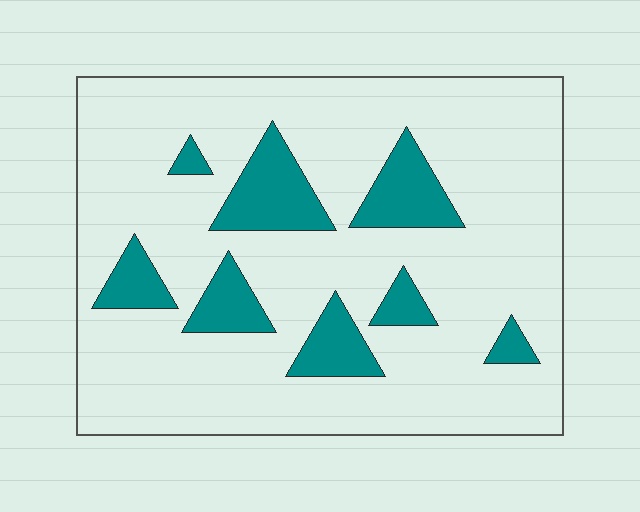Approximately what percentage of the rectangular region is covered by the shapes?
Approximately 15%.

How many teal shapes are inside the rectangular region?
8.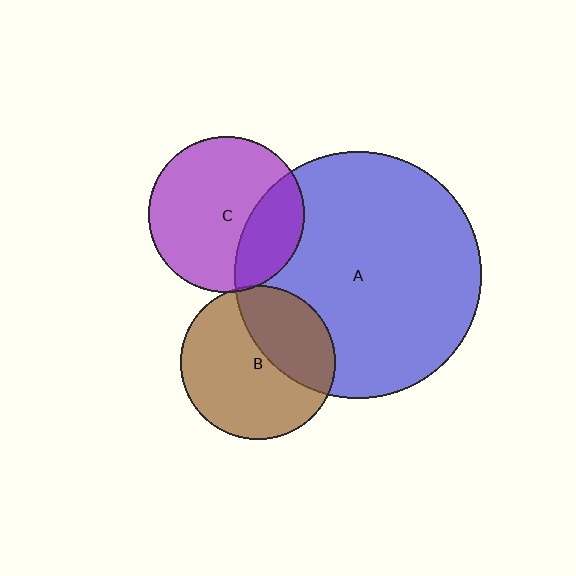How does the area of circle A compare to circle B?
Approximately 2.5 times.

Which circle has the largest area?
Circle A (blue).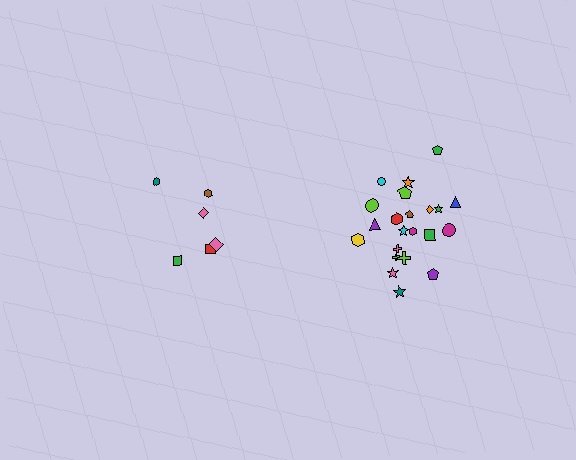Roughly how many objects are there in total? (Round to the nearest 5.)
Roughly 30 objects in total.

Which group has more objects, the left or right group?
The right group.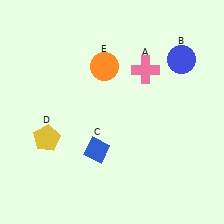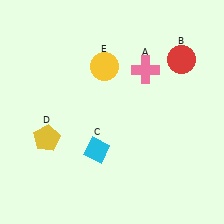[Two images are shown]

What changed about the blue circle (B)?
In Image 1, B is blue. In Image 2, it changed to red.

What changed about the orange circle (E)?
In Image 1, E is orange. In Image 2, it changed to yellow.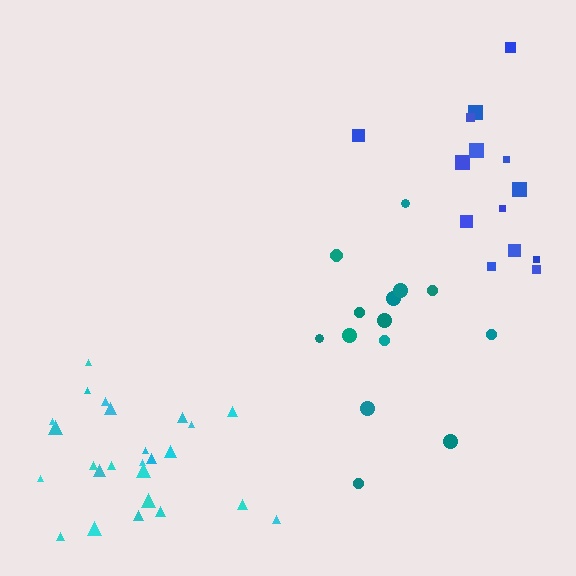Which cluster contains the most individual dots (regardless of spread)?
Cyan (25).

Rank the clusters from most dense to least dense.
cyan, blue, teal.